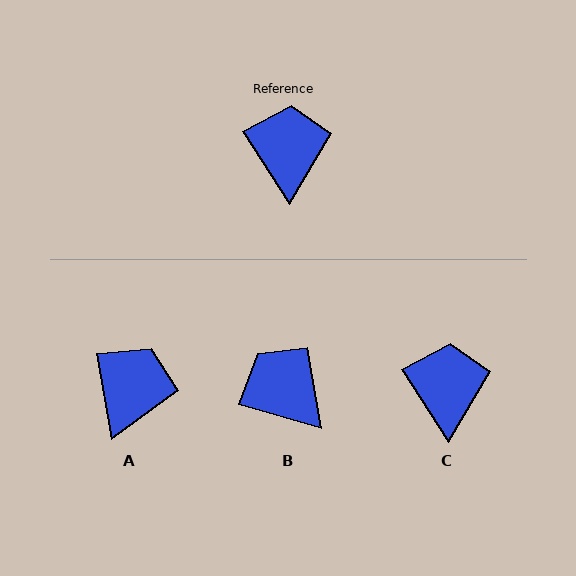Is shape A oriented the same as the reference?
No, it is off by about 23 degrees.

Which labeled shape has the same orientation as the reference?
C.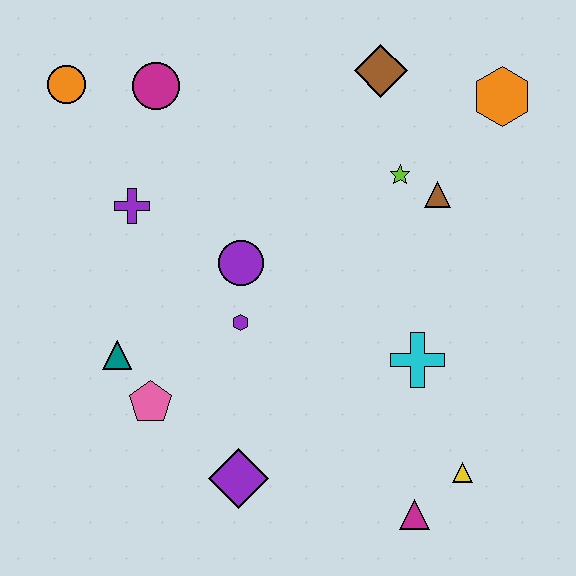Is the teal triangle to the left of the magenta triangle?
Yes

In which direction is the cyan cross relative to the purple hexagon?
The cyan cross is to the right of the purple hexagon.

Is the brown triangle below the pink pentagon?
No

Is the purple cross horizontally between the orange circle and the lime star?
Yes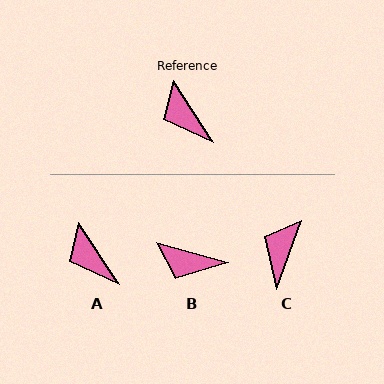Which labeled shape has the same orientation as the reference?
A.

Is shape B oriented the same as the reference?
No, it is off by about 42 degrees.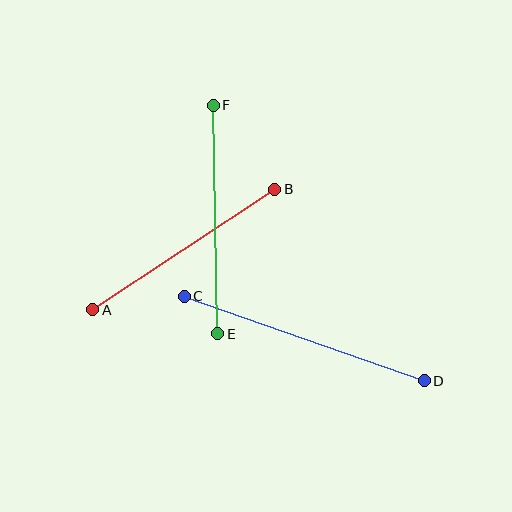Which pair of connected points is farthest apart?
Points C and D are farthest apart.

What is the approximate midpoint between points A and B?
The midpoint is at approximately (184, 250) pixels.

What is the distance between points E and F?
The distance is approximately 229 pixels.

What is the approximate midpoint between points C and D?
The midpoint is at approximately (304, 338) pixels.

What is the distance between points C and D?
The distance is approximately 254 pixels.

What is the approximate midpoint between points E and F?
The midpoint is at approximately (215, 220) pixels.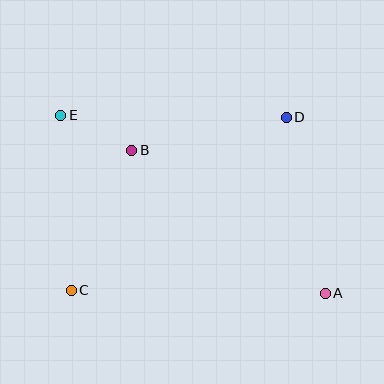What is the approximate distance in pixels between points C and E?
The distance between C and E is approximately 175 pixels.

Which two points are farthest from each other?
Points A and E are farthest from each other.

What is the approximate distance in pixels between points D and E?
The distance between D and E is approximately 225 pixels.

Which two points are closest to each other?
Points B and E are closest to each other.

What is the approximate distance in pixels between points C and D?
The distance between C and D is approximately 276 pixels.